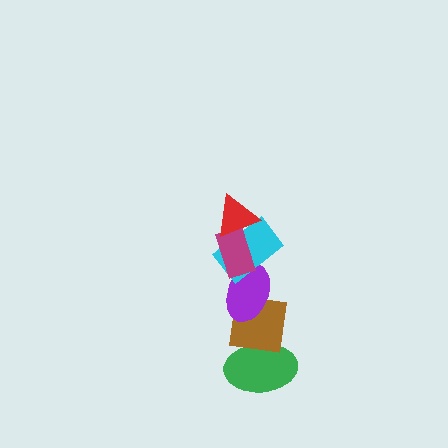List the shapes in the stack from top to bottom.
From top to bottom: the red triangle, the magenta rectangle, the cyan rectangle, the purple ellipse, the brown square, the green ellipse.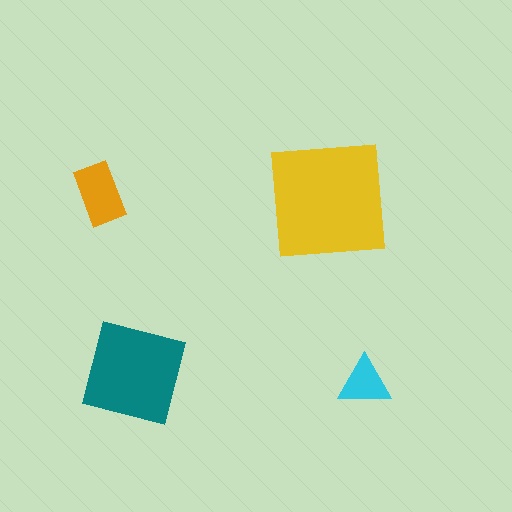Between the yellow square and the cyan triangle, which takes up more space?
The yellow square.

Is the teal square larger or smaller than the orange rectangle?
Larger.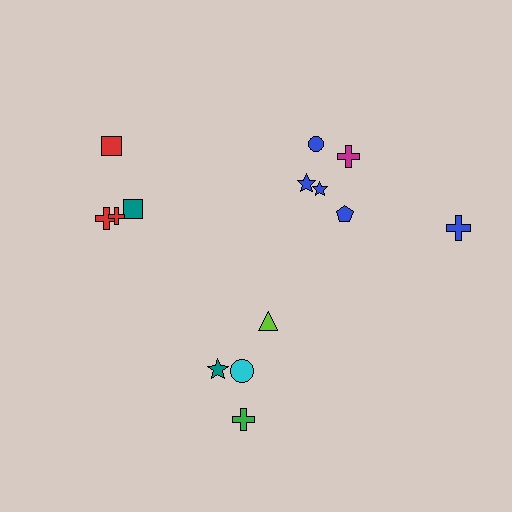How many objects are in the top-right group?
There are 6 objects.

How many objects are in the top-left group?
There are 4 objects.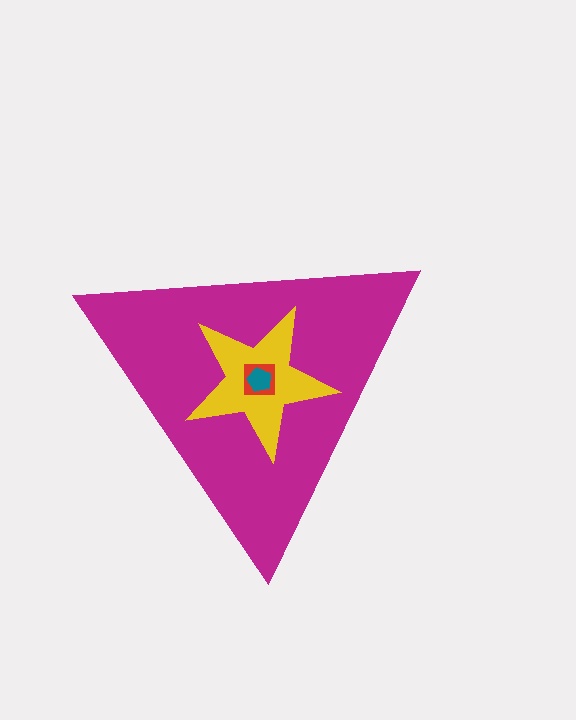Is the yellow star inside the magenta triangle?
Yes.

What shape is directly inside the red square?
The teal pentagon.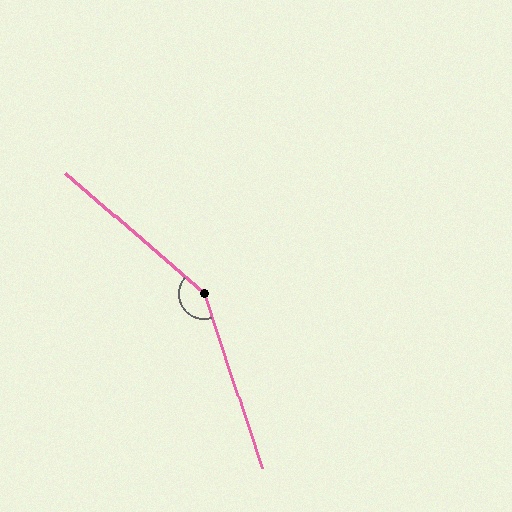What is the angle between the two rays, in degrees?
Approximately 149 degrees.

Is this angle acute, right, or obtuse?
It is obtuse.